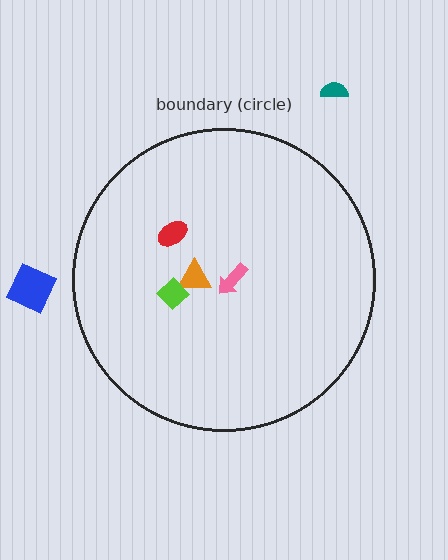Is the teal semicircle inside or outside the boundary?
Outside.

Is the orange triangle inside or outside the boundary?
Inside.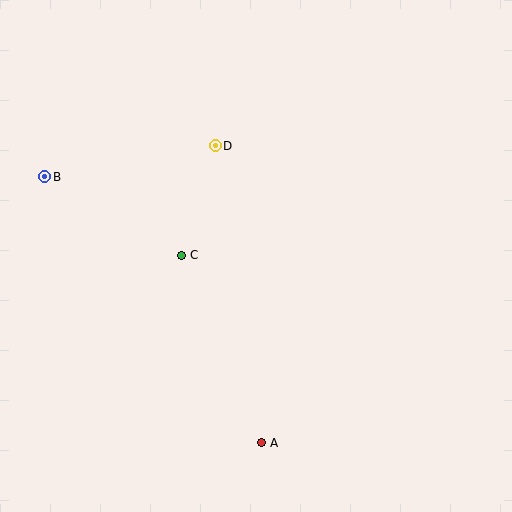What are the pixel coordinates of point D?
Point D is at (215, 146).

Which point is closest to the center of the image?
Point C at (182, 255) is closest to the center.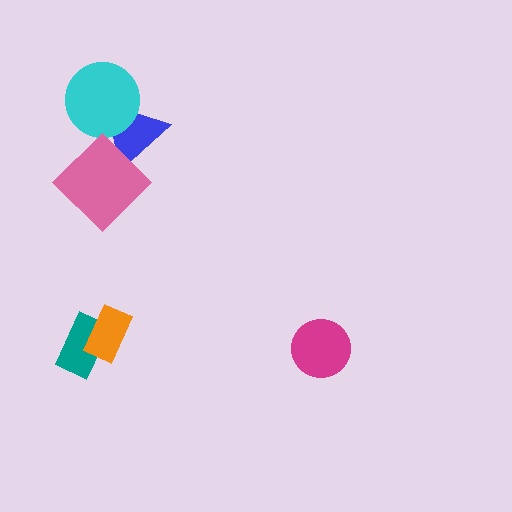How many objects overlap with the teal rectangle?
1 object overlaps with the teal rectangle.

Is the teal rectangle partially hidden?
Yes, it is partially covered by another shape.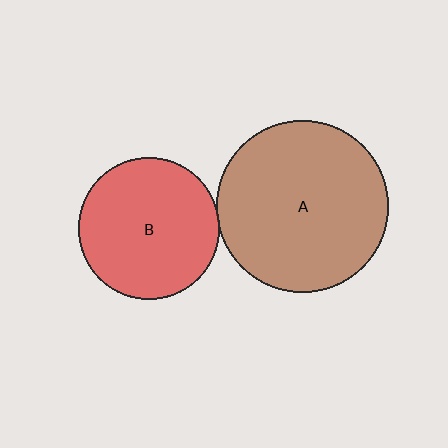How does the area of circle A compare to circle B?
Approximately 1.5 times.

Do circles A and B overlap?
Yes.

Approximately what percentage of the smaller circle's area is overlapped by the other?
Approximately 5%.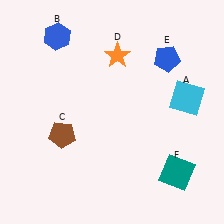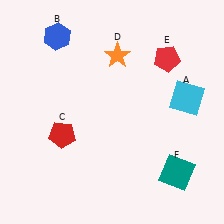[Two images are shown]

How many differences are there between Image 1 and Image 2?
There are 2 differences between the two images.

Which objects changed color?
C changed from brown to red. E changed from blue to red.